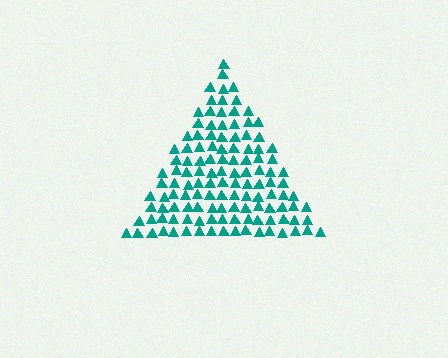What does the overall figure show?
The overall figure shows a triangle.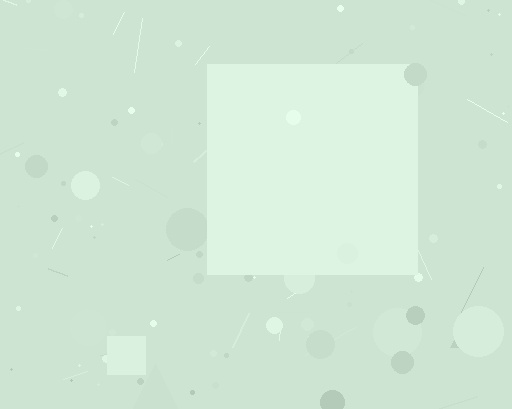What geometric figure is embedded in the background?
A square is embedded in the background.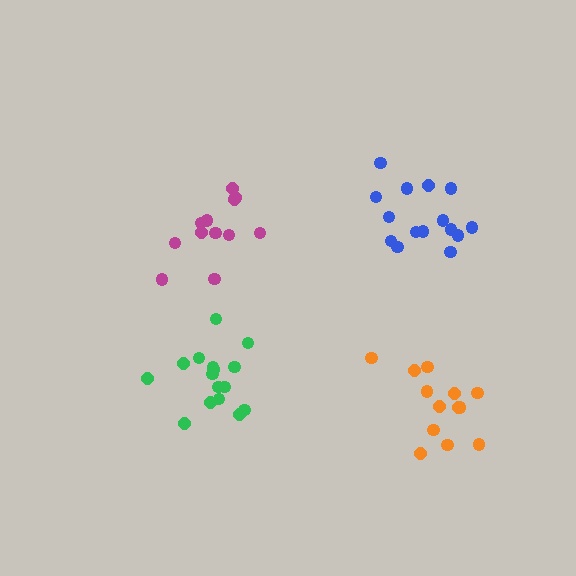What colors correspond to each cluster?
The clusters are colored: orange, green, magenta, blue.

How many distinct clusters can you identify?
There are 4 distinct clusters.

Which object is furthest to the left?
The magenta cluster is leftmost.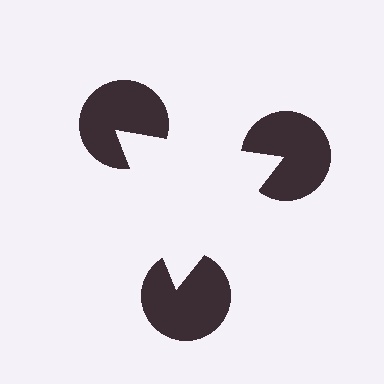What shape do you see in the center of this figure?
An illusory triangle — its edges are inferred from the aligned wedge cuts in the pac-man discs, not physically drawn.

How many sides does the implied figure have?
3 sides.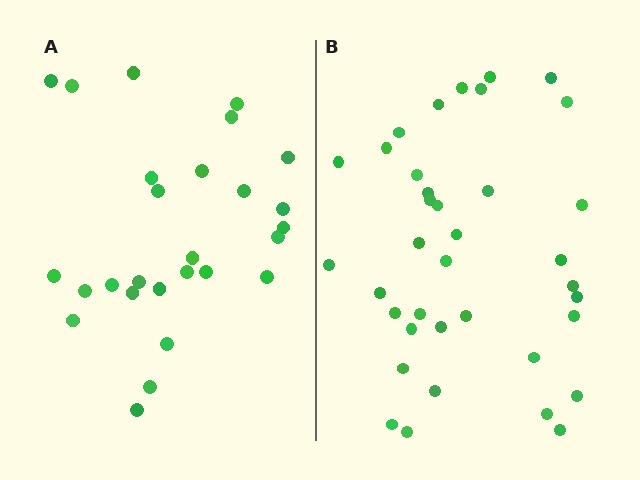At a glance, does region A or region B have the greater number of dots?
Region B (the right region) has more dots.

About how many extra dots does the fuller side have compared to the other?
Region B has roughly 10 or so more dots than region A.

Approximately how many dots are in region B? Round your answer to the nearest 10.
About 40 dots. (The exact count is 37, which rounds to 40.)